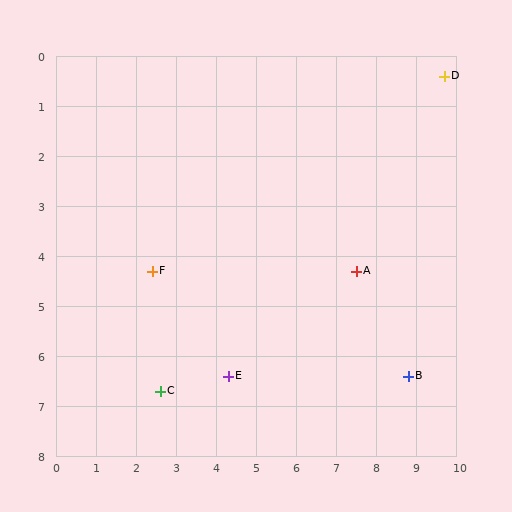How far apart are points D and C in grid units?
Points D and C are about 9.5 grid units apart.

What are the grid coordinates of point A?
Point A is at approximately (7.5, 4.3).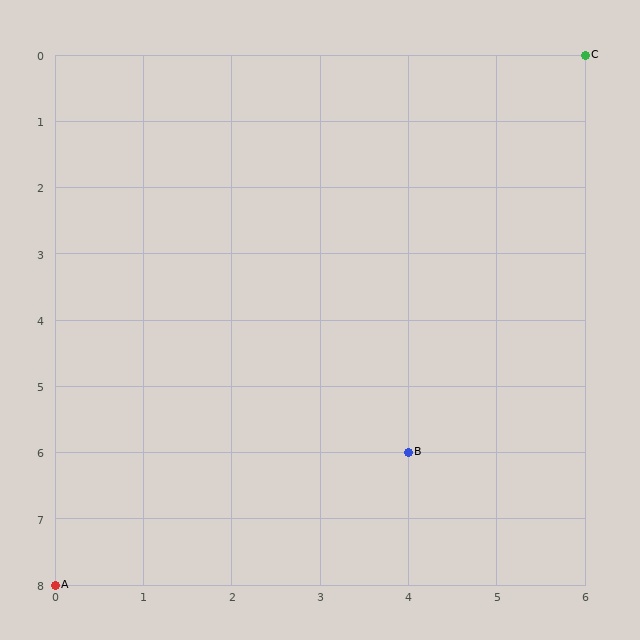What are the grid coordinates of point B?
Point B is at grid coordinates (4, 6).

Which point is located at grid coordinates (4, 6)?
Point B is at (4, 6).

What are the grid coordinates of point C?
Point C is at grid coordinates (6, 0).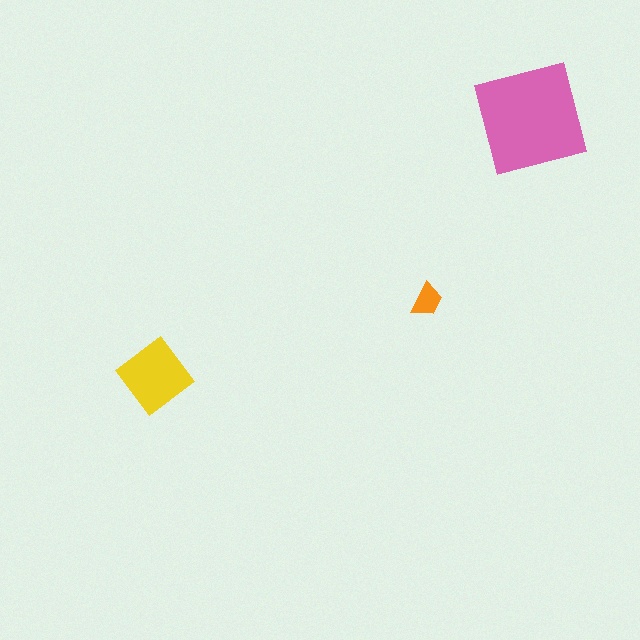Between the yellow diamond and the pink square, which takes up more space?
The pink square.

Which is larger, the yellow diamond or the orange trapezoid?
The yellow diamond.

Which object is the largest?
The pink square.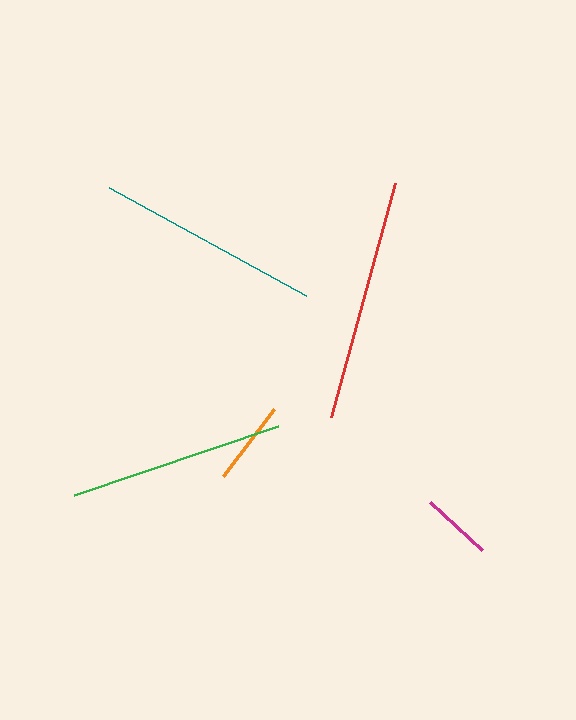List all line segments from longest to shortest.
From longest to shortest: red, teal, green, orange, magenta.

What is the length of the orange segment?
The orange segment is approximately 84 pixels long.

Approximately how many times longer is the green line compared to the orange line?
The green line is approximately 2.6 times the length of the orange line.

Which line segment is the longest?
The red line is the longest at approximately 243 pixels.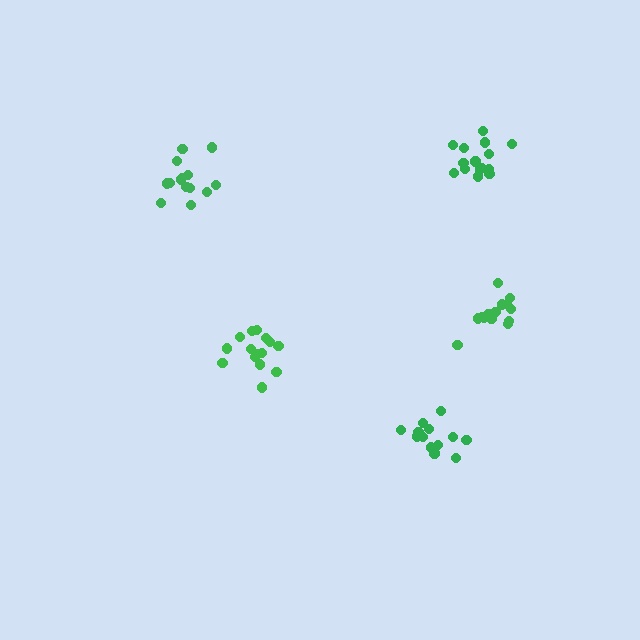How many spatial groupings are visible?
There are 5 spatial groupings.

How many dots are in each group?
Group 1: 14 dots, Group 2: 15 dots, Group 3: 14 dots, Group 4: 14 dots, Group 5: 15 dots (72 total).